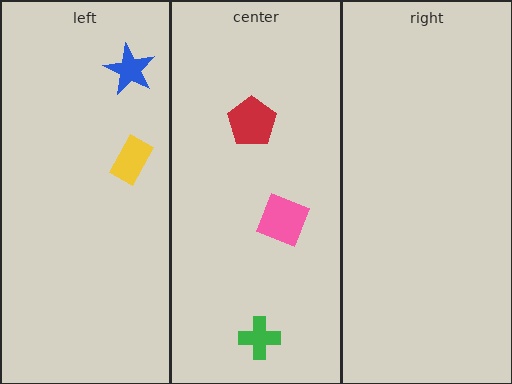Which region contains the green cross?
The center region.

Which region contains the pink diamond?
The center region.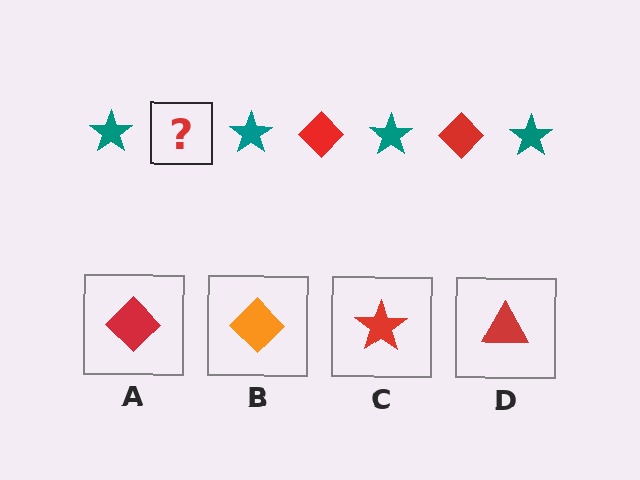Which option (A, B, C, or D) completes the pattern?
A.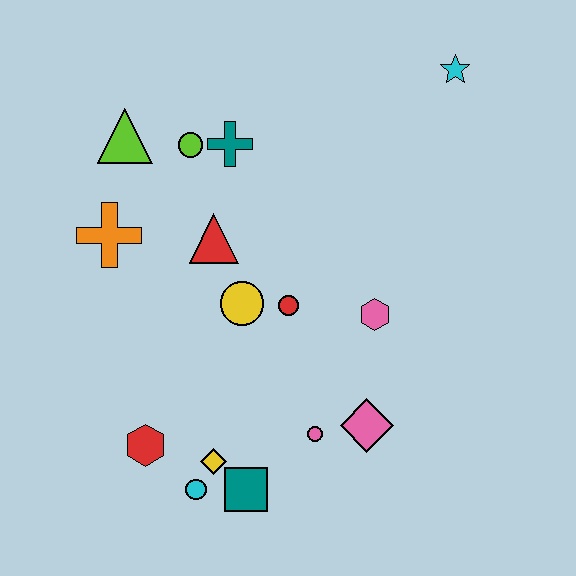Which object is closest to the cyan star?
The teal cross is closest to the cyan star.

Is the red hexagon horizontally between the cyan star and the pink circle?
No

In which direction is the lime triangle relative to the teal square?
The lime triangle is above the teal square.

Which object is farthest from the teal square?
The cyan star is farthest from the teal square.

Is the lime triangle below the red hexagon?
No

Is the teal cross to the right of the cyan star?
No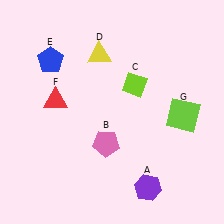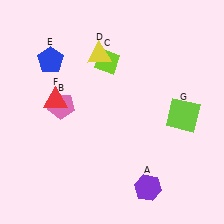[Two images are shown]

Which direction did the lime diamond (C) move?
The lime diamond (C) moved left.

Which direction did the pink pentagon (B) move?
The pink pentagon (B) moved left.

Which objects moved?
The objects that moved are: the pink pentagon (B), the lime diamond (C).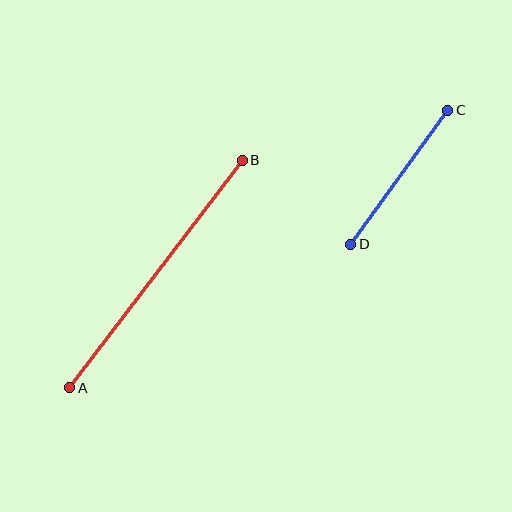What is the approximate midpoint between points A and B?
The midpoint is at approximately (156, 274) pixels.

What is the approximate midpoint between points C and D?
The midpoint is at approximately (399, 177) pixels.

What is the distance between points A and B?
The distance is approximately 286 pixels.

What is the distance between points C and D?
The distance is approximately 165 pixels.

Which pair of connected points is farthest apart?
Points A and B are farthest apart.